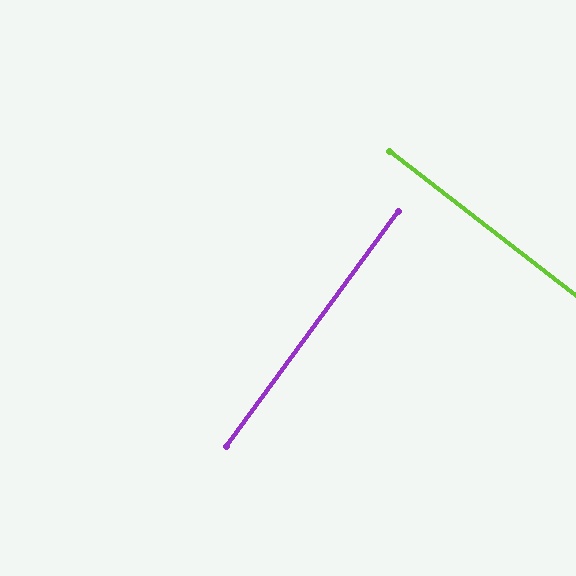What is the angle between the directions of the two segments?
Approximately 88 degrees.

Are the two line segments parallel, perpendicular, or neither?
Perpendicular — they meet at approximately 88°.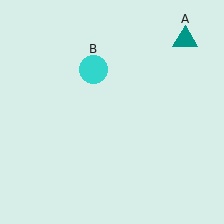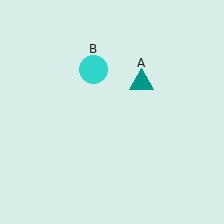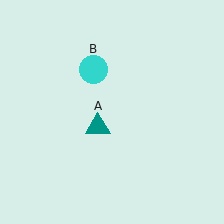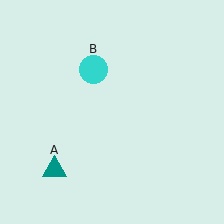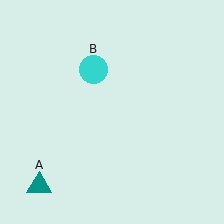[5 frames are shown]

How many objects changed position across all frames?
1 object changed position: teal triangle (object A).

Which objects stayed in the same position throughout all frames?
Cyan circle (object B) remained stationary.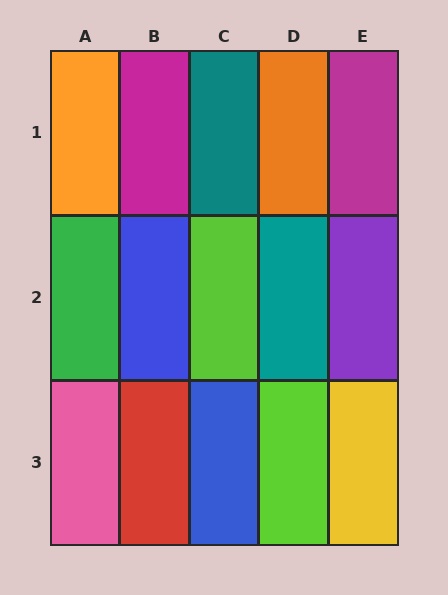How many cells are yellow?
1 cell is yellow.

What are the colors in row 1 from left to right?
Orange, magenta, teal, orange, magenta.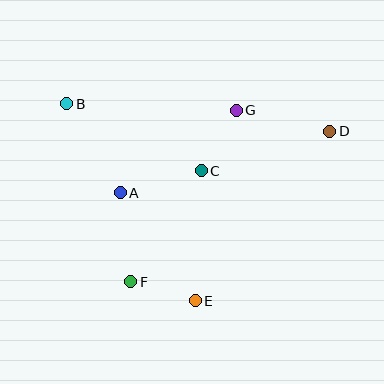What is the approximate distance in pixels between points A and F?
The distance between A and F is approximately 89 pixels.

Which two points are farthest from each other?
Points B and D are farthest from each other.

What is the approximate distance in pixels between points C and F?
The distance between C and F is approximately 131 pixels.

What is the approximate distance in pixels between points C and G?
The distance between C and G is approximately 70 pixels.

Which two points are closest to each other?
Points E and F are closest to each other.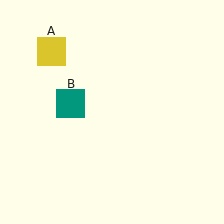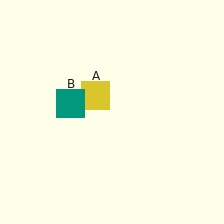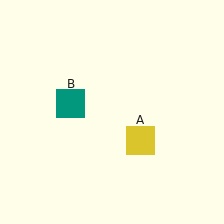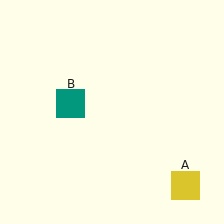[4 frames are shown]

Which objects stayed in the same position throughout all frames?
Teal square (object B) remained stationary.